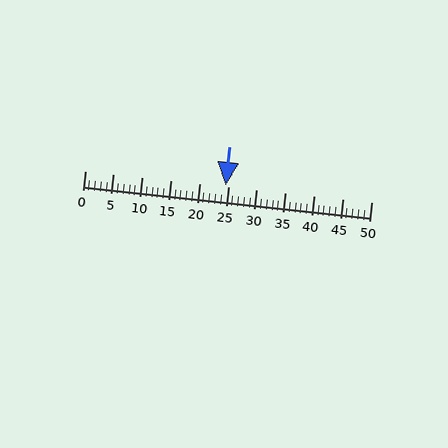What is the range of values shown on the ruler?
The ruler shows values from 0 to 50.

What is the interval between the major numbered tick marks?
The major tick marks are spaced 5 units apart.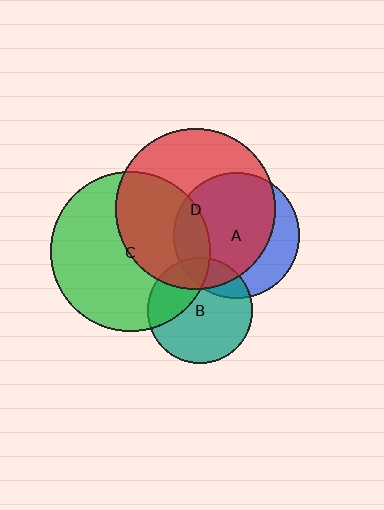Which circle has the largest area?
Circle D (red).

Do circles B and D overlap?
Yes.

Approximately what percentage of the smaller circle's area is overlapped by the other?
Approximately 20%.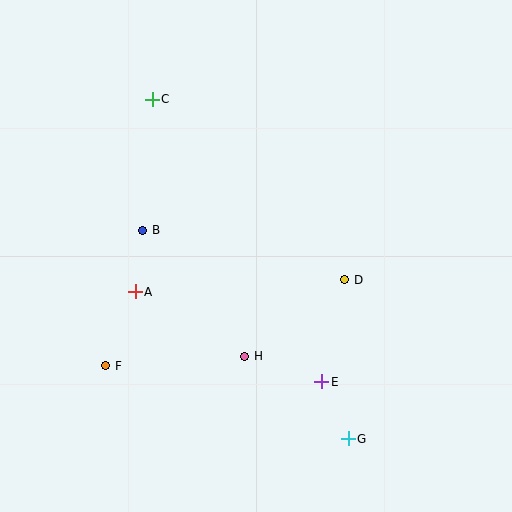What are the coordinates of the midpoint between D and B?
The midpoint between D and B is at (244, 255).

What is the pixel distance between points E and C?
The distance between E and C is 329 pixels.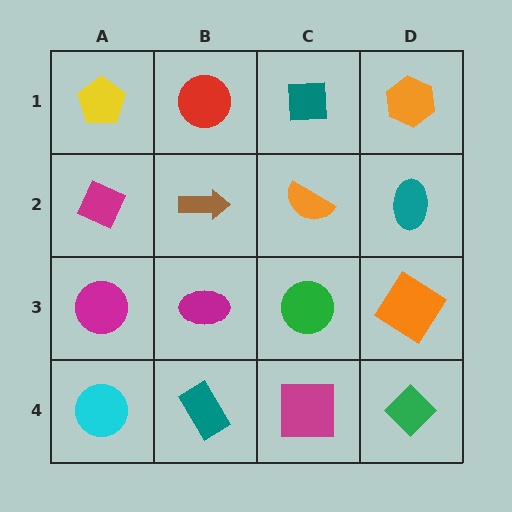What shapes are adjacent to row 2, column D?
An orange hexagon (row 1, column D), an orange diamond (row 3, column D), an orange semicircle (row 2, column C).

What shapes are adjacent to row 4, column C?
A green circle (row 3, column C), a teal rectangle (row 4, column B), a green diamond (row 4, column D).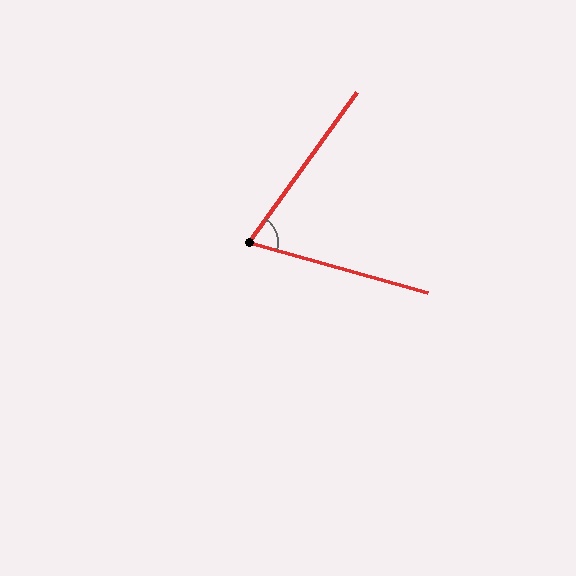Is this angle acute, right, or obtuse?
It is acute.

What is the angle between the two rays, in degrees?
Approximately 70 degrees.